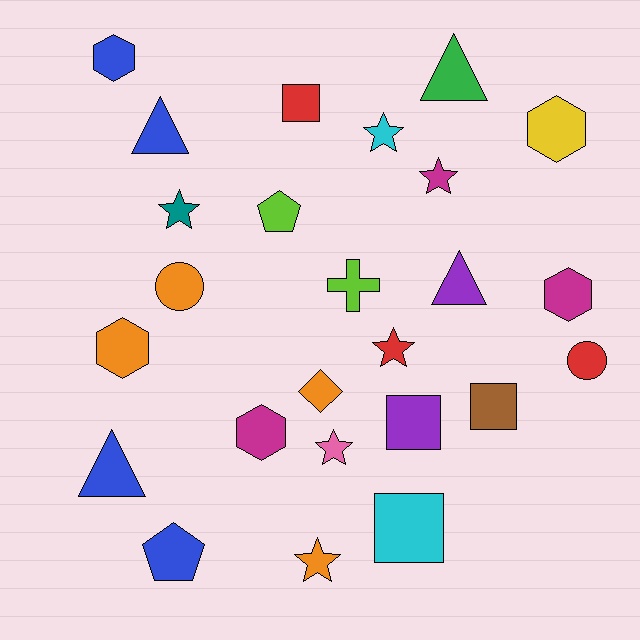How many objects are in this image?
There are 25 objects.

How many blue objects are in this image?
There are 4 blue objects.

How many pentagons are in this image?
There are 2 pentagons.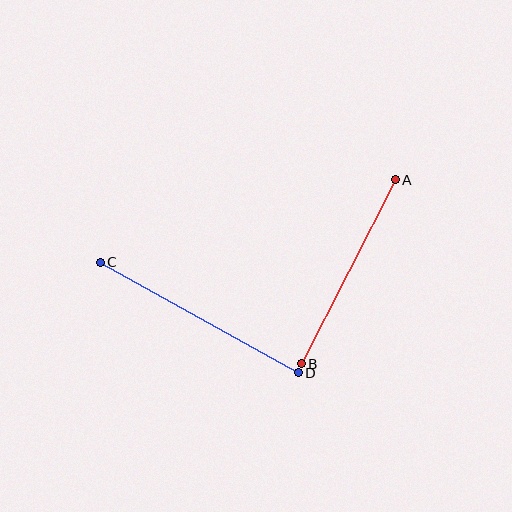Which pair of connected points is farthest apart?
Points C and D are farthest apart.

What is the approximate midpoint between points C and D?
The midpoint is at approximately (199, 317) pixels.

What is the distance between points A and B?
The distance is approximately 207 pixels.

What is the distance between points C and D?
The distance is approximately 227 pixels.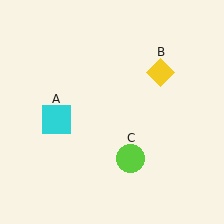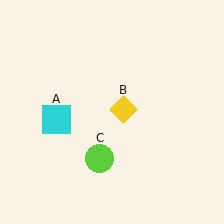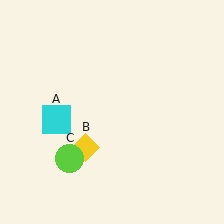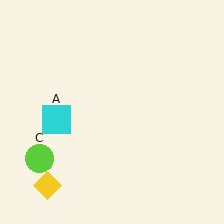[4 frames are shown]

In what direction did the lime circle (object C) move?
The lime circle (object C) moved left.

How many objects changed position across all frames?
2 objects changed position: yellow diamond (object B), lime circle (object C).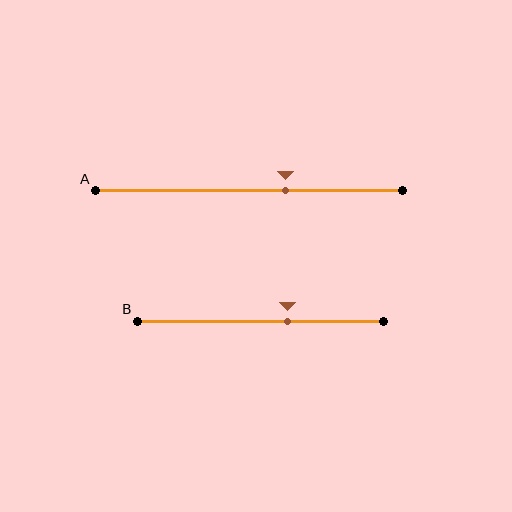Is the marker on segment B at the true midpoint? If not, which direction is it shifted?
No, the marker on segment B is shifted to the right by about 11% of the segment length.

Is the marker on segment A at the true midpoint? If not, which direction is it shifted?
No, the marker on segment A is shifted to the right by about 12% of the segment length.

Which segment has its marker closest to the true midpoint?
Segment B has its marker closest to the true midpoint.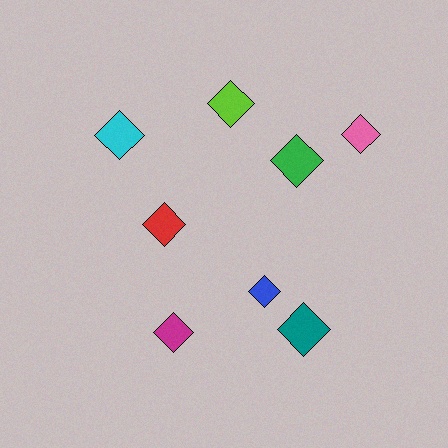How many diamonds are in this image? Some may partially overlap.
There are 8 diamonds.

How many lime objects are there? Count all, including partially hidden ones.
There is 1 lime object.